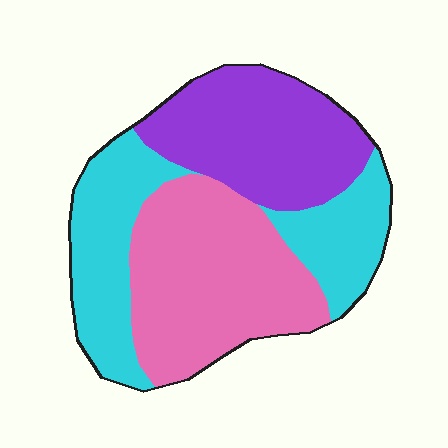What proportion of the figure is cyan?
Cyan covers around 35% of the figure.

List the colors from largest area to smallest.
From largest to smallest: pink, cyan, purple.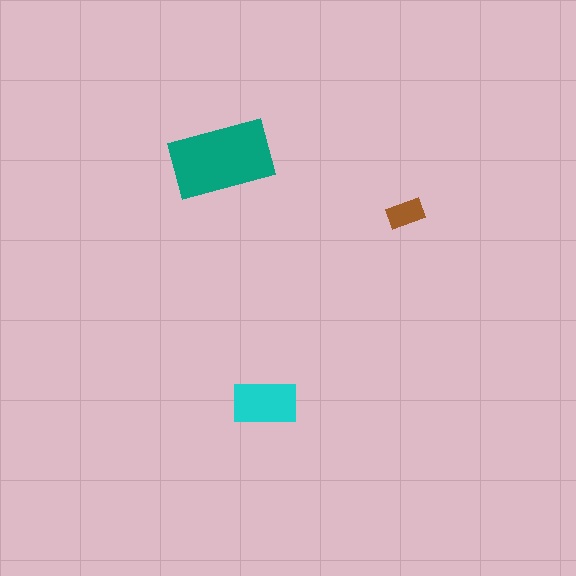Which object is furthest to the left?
The teal rectangle is leftmost.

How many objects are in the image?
There are 3 objects in the image.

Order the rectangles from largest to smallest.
the teal one, the cyan one, the brown one.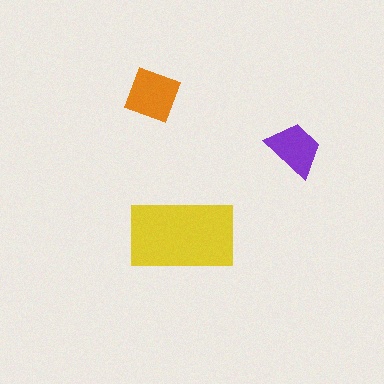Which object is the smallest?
The purple trapezoid.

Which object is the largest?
The yellow rectangle.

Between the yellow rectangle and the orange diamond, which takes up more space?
The yellow rectangle.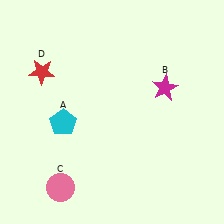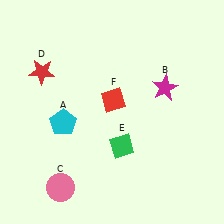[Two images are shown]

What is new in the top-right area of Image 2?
A red diamond (F) was added in the top-right area of Image 2.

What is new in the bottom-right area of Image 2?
A green diamond (E) was added in the bottom-right area of Image 2.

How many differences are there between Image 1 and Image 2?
There are 2 differences between the two images.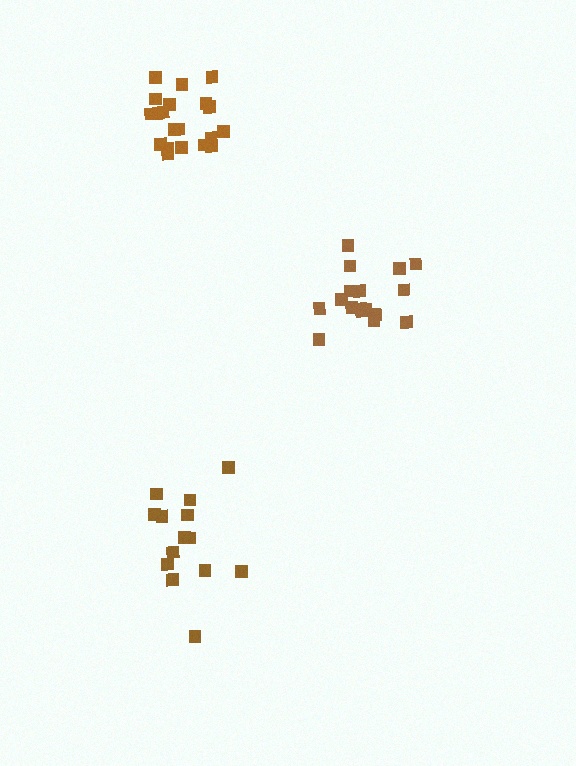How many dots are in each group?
Group 1: 14 dots, Group 2: 17 dots, Group 3: 20 dots (51 total).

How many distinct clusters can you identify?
There are 3 distinct clusters.